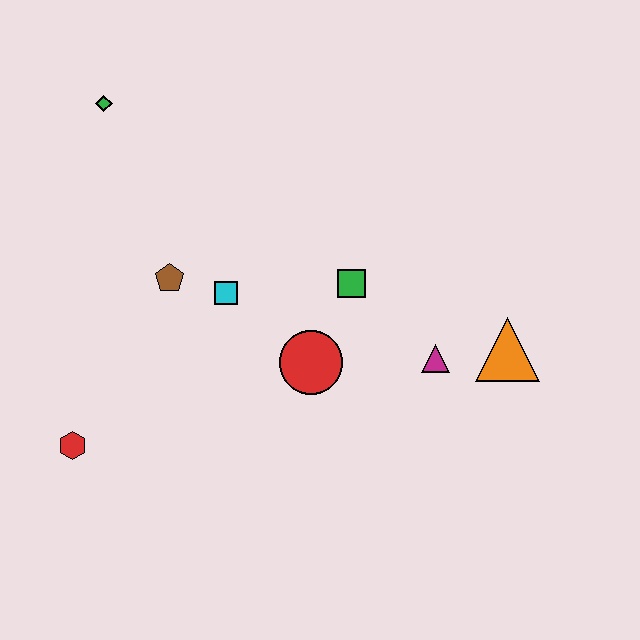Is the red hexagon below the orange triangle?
Yes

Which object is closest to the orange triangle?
The magenta triangle is closest to the orange triangle.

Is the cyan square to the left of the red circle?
Yes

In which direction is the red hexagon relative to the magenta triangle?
The red hexagon is to the left of the magenta triangle.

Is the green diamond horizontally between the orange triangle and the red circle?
No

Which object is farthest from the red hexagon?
The orange triangle is farthest from the red hexagon.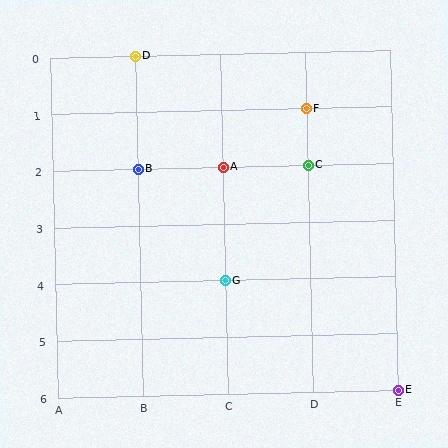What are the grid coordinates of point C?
Point C is at grid coordinates (D, 2).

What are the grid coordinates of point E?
Point E is at grid coordinates (E, 6).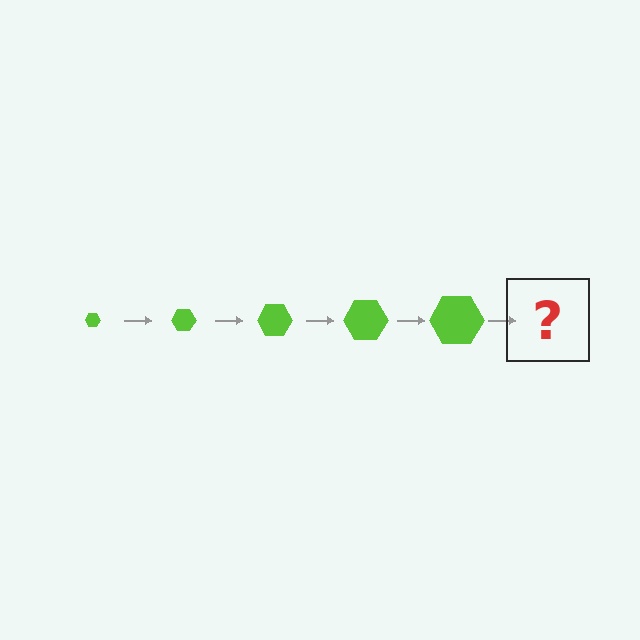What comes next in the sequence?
The next element should be a lime hexagon, larger than the previous one.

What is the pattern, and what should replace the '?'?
The pattern is that the hexagon gets progressively larger each step. The '?' should be a lime hexagon, larger than the previous one.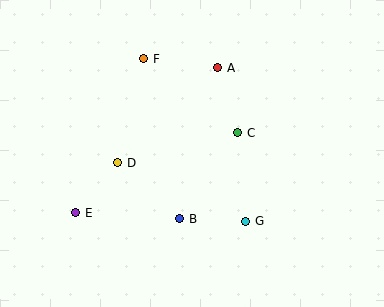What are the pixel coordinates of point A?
Point A is at (218, 68).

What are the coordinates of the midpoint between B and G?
The midpoint between B and G is at (213, 220).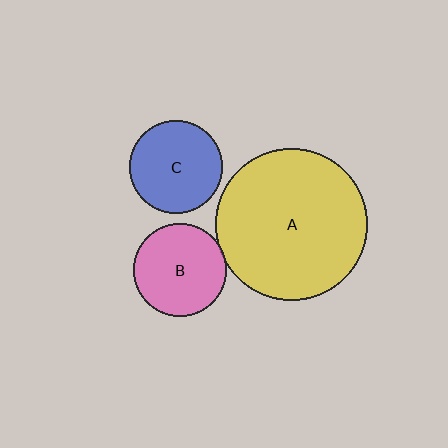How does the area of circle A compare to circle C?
Approximately 2.7 times.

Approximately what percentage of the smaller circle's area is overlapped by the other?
Approximately 5%.